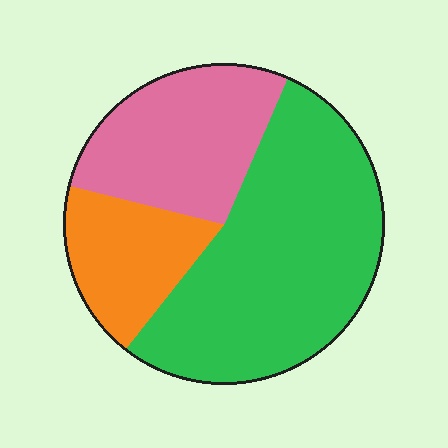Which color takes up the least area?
Orange, at roughly 20%.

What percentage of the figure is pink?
Pink takes up between a quarter and a half of the figure.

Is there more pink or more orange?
Pink.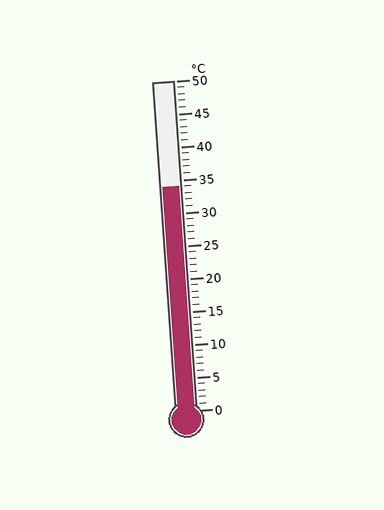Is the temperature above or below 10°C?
The temperature is above 10°C.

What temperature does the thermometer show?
The thermometer shows approximately 34°C.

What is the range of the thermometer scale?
The thermometer scale ranges from 0°C to 50°C.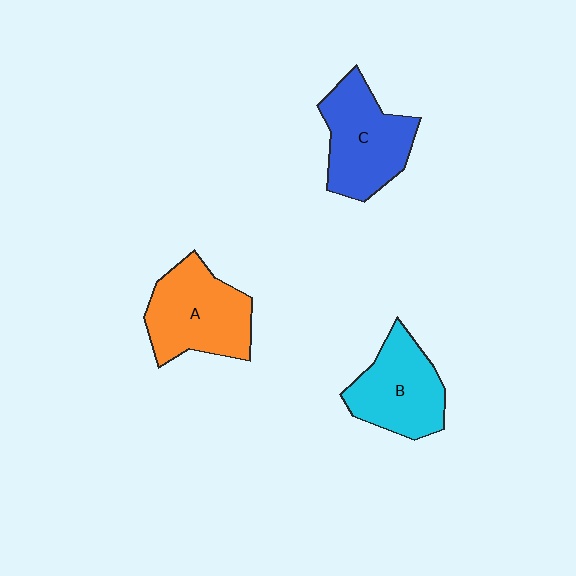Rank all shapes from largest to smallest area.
From largest to smallest: A (orange), C (blue), B (cyan).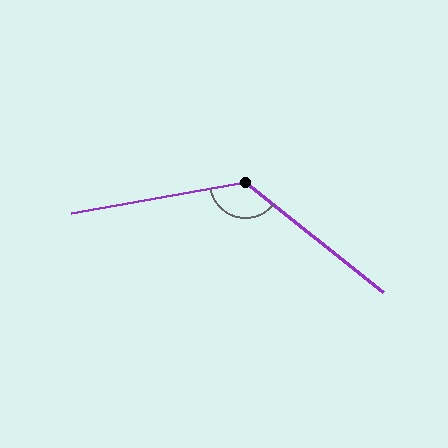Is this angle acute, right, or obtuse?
It is obtuse.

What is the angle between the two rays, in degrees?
Approximately 131 degrees.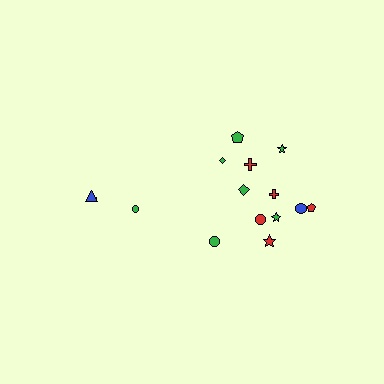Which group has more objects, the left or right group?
The right group.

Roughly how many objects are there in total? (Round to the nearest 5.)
Roughly 15 objects in total.